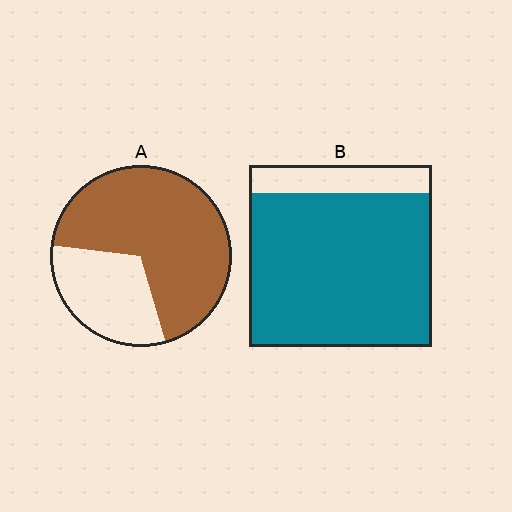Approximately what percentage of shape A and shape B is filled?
A is approximately 70% and B is approximately 85%.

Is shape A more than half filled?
Yes.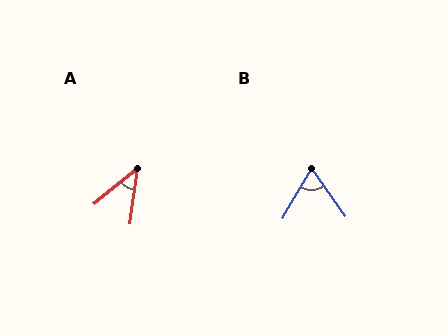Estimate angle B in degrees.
Approximately 66 degrees.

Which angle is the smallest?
A, at approximately 44 degrees.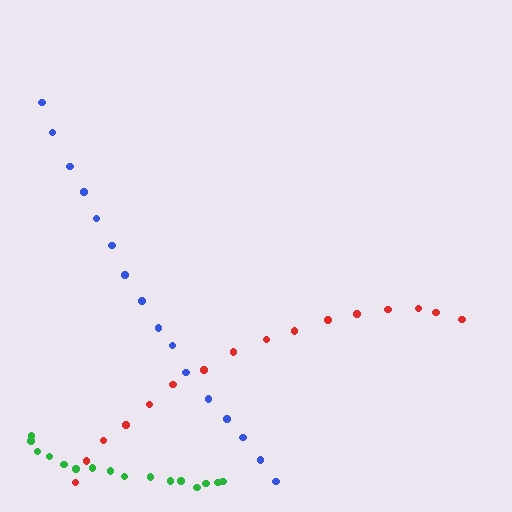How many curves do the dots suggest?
There are 3 distinct paths.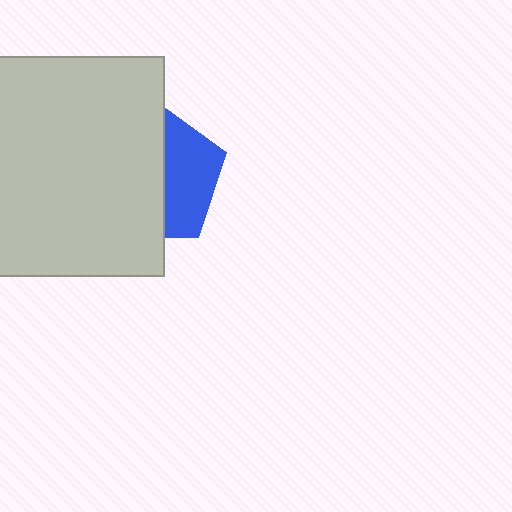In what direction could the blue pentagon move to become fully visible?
The blue pentagon could move right. That would shift it out from behind the light gray square entirely.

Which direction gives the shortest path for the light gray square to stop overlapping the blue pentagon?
Moving left gives the shortest separation.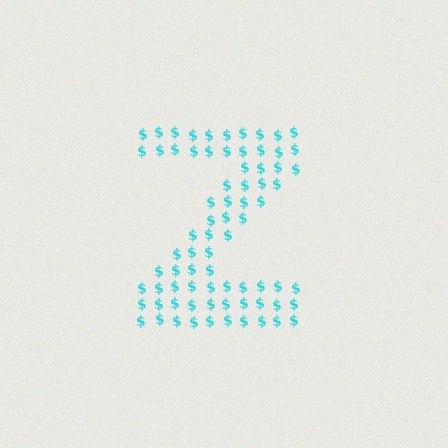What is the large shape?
The large shape is the letter Z.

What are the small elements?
The small elements are dollar signs.